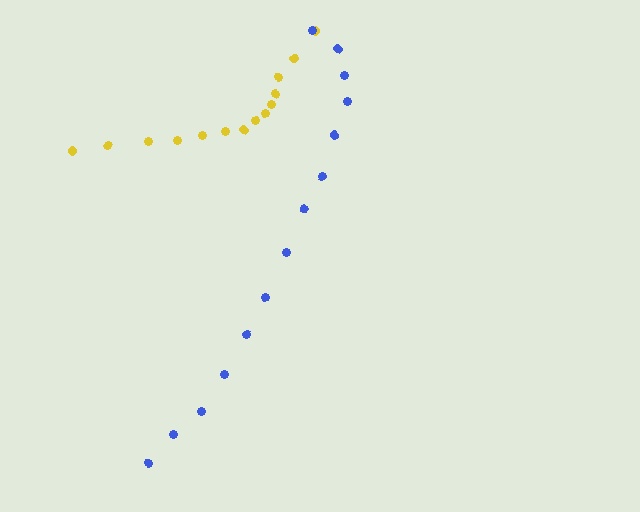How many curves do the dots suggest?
There are 2 distinct paths.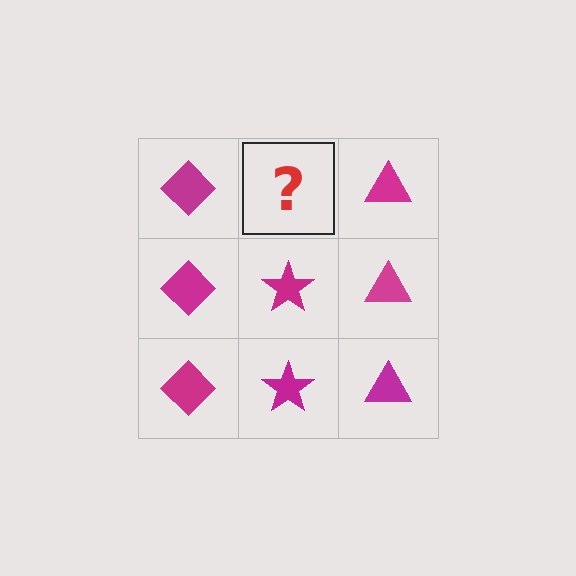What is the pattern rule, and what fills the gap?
The rule is that each column has a consistent shape. The gap should be filled with a magenta star.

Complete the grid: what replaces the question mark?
The question mark should be replaced with a magenta star.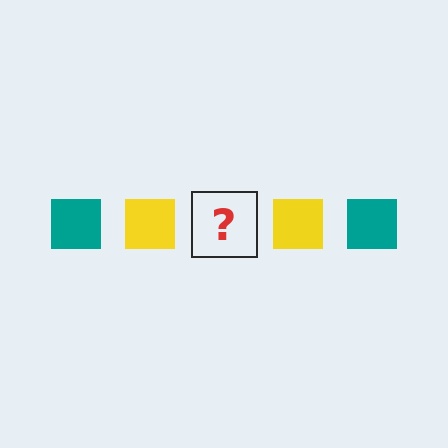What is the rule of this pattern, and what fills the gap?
The rule is that the pattern cycles through teal, yellow squares. The gap should be filled with a teal square.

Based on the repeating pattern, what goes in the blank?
The blank should be a teal square.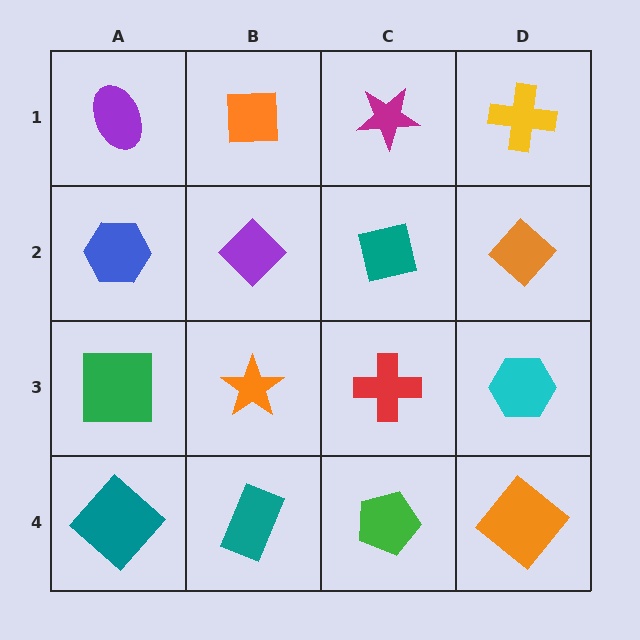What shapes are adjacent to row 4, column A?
A green square (row 3, column A), a teal rectangle (row 4, column B).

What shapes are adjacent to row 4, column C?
A red cross (row 3, column C), a teal rectangle (row 4, column B), an orange diamond (row 4, column D).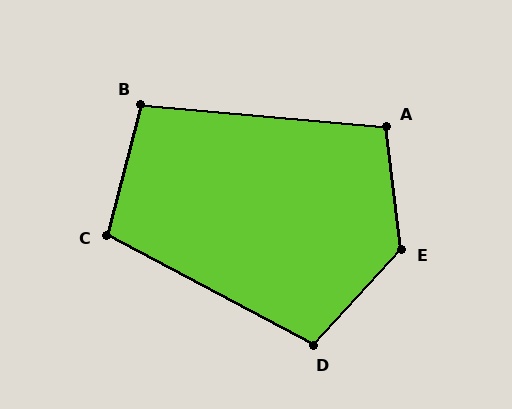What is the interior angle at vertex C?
Approximately 103 degrees (obtuse).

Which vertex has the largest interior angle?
E, at approximately 131 degrees.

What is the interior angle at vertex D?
Approximately 104 degrees (obtuse).